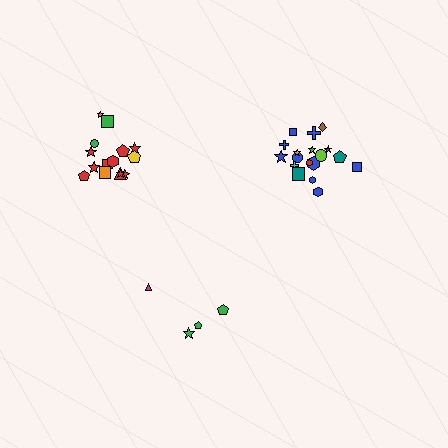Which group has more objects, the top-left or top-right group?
The top-right group.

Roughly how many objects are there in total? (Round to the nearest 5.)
Roughly 35 objects in total.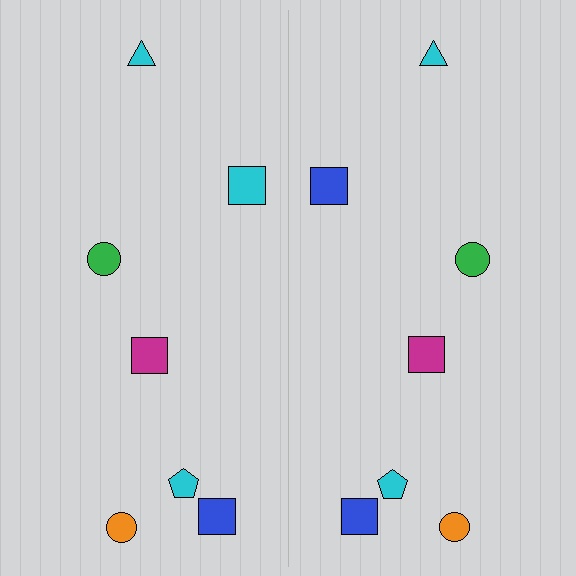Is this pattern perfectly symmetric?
No, the pattern is not perfectly symmetric. The blue square on the right side breaks the symmetry — its mirror counterpart is cyan.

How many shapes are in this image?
There are 14 shapes in this image.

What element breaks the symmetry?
The blue square on the right side breaks the symmetry — its mirror counterpart is cyan.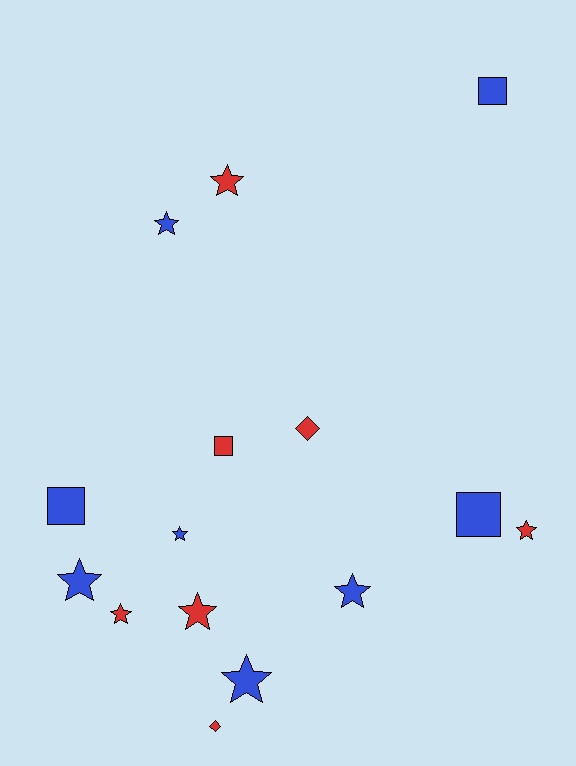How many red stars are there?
There are 4 red stars.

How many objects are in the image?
There are 15 objects.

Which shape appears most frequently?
Star, with 9 objects.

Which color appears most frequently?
Blue, with 8 objects.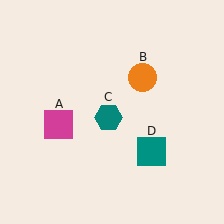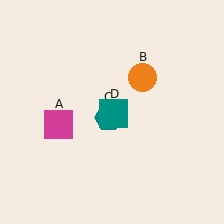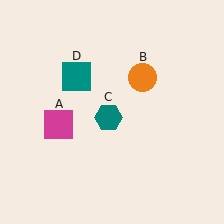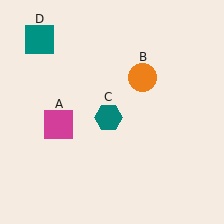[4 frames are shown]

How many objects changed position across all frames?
1 object changed position: teal square (object D).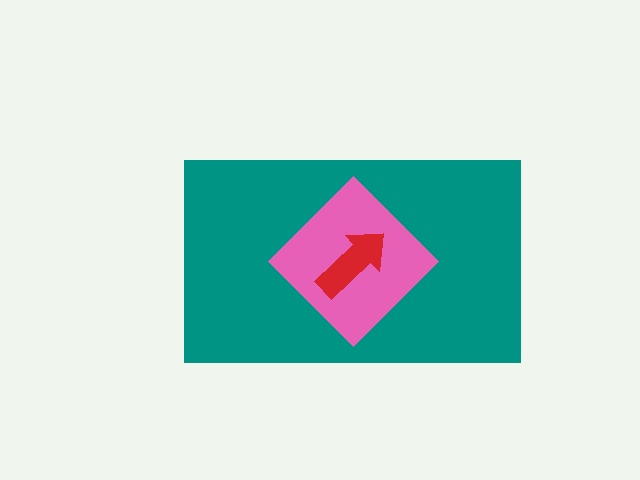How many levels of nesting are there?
3.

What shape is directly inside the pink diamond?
The red arrow.